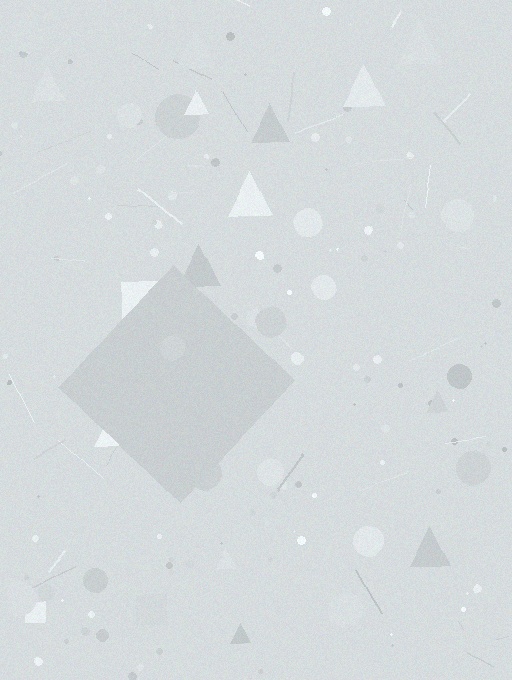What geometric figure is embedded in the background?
A diamond is embedded in the background.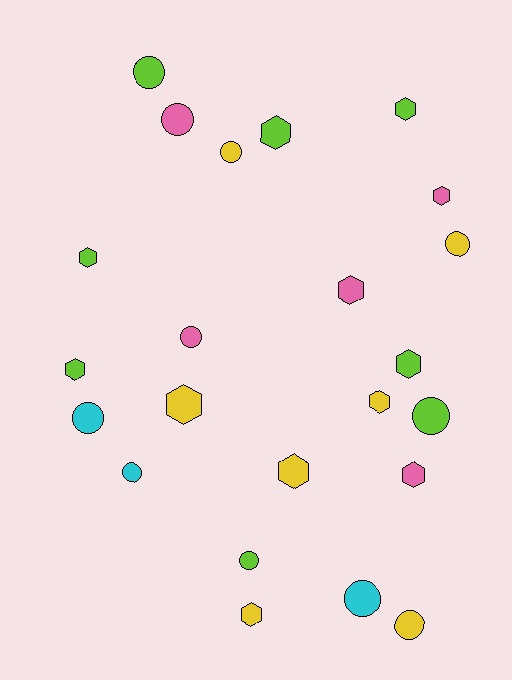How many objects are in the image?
There are 23 objects.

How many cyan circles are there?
There are 3 cyan circles.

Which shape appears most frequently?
Hexagon, with 12 objects.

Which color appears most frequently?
Lime, with 8 objects.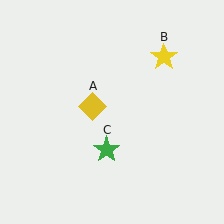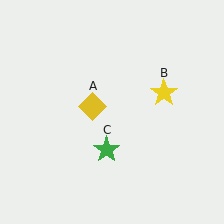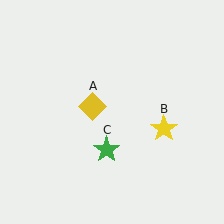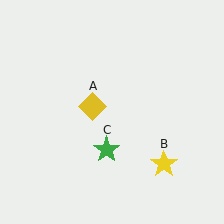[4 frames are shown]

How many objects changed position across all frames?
1 object changed position: yellow star (object B).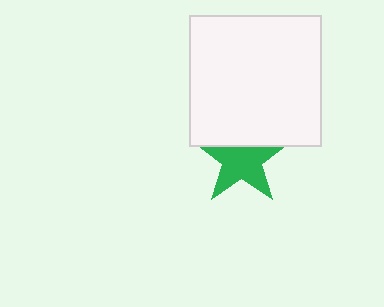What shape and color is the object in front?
The object in front is a white square.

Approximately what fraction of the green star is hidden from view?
Roughly 32% of the green star is hidden behind the white square.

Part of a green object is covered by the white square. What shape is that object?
It is a star.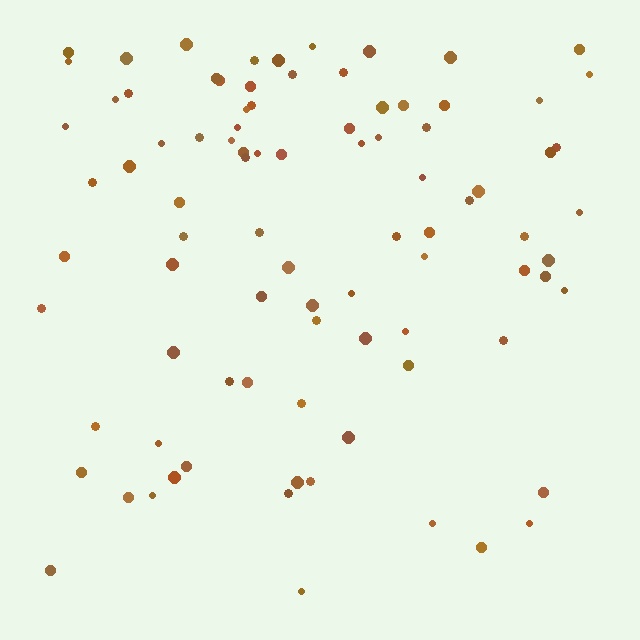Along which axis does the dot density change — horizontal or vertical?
Vertical.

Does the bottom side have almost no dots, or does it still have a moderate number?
Still a moderate number, just noticeably fewer than the top.